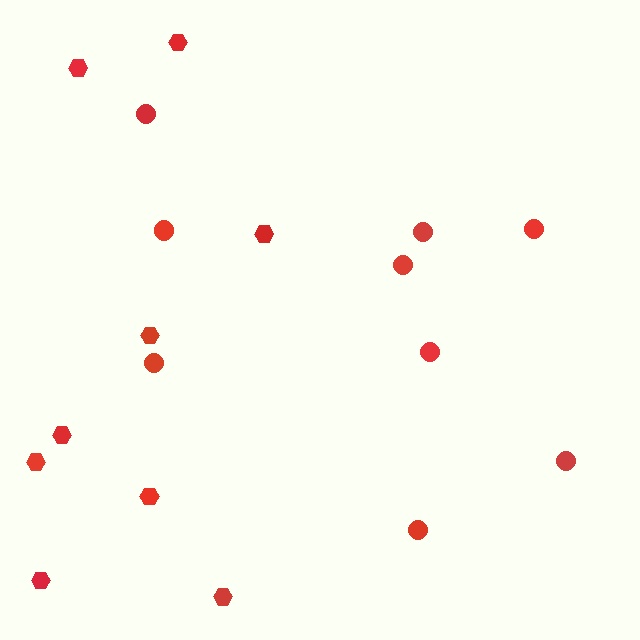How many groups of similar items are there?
There are 2 groups: one group of hexagons (9) and one group of circles (9).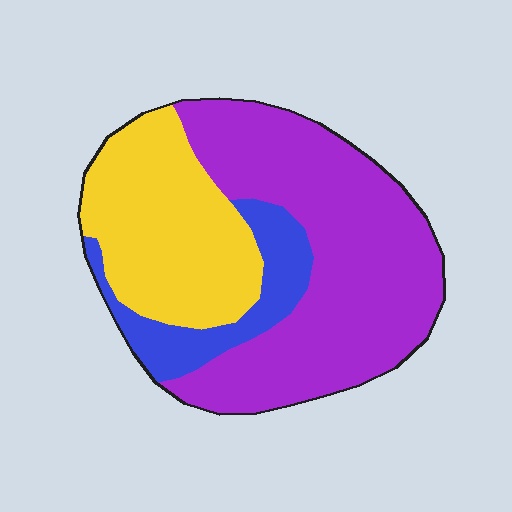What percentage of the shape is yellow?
Yellow covers 31% of the shape.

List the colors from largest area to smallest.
From largest to smallest: purple, yellow, blue.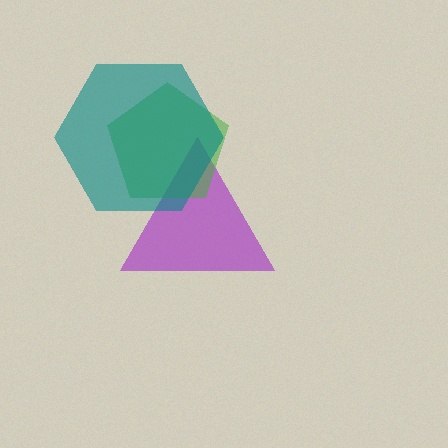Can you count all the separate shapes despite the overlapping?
Yes, there are 3 separate shapes.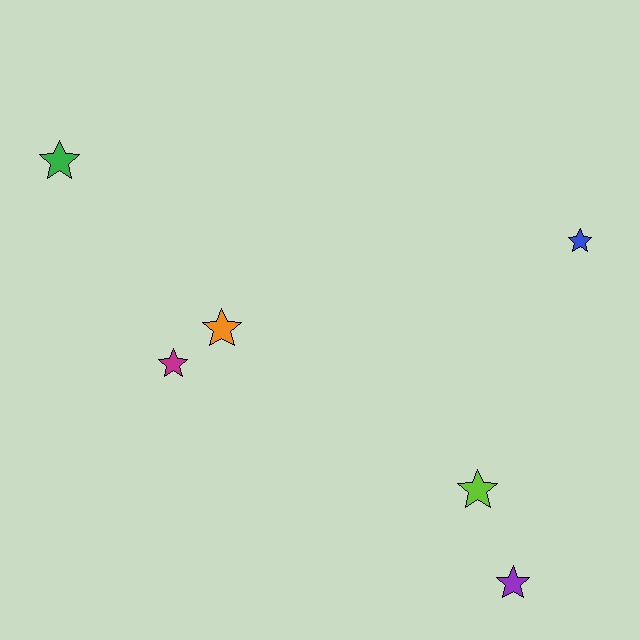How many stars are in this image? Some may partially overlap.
There are 6 stars.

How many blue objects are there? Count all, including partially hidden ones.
There is 1 blue object.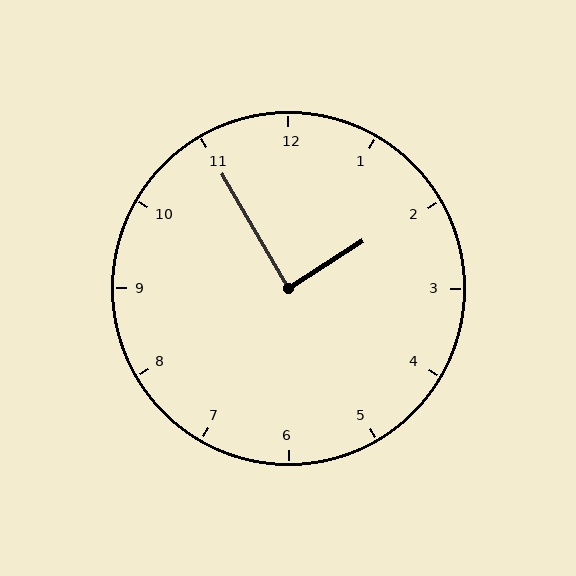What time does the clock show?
1:55.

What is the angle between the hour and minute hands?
Approximately 88 degrees.